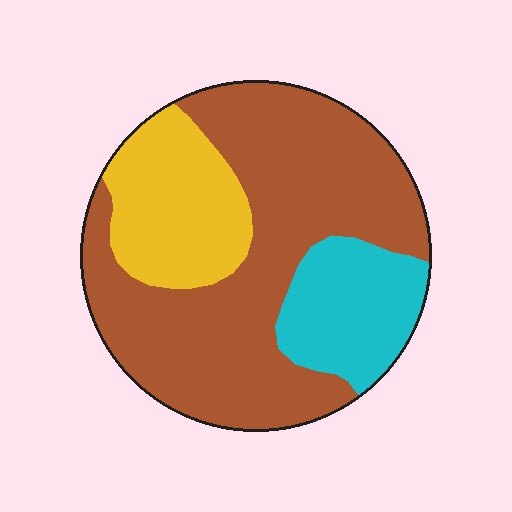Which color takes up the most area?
Brown, at roughly 60%.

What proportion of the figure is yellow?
Yellow takes up about one fifth (1/5) of the figure.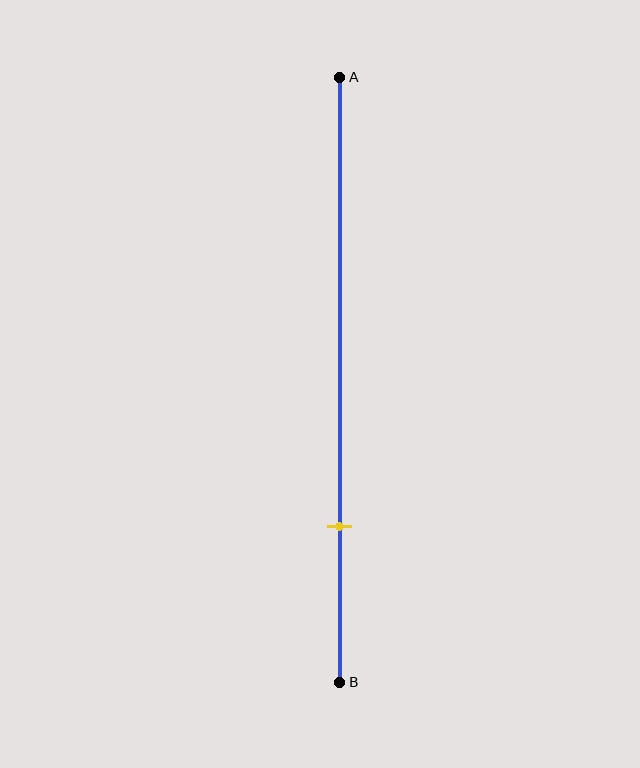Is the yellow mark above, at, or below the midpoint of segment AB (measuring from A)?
The yellow mark is below the midpoint of segment AB.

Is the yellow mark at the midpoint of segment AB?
No, the mark is at about 75% from A, not at the 50% midpoint.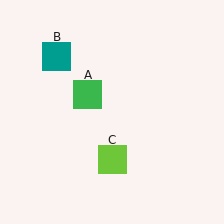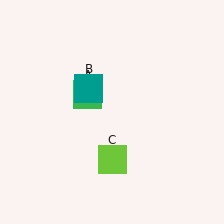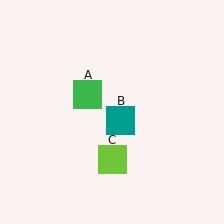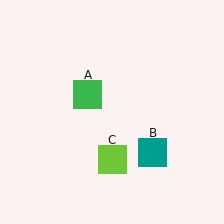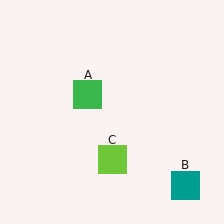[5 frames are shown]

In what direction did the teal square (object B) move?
The teal square (object B) moved down and to the right.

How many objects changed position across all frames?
1 object changed position: teal square (object B).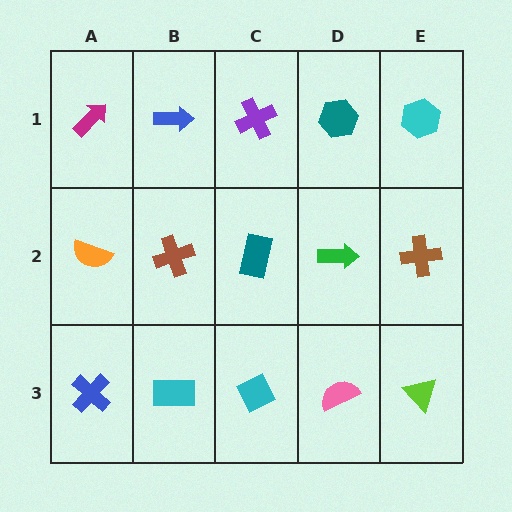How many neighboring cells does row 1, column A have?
2.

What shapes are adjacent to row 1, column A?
An orange semicircle (row 2, column A), a blue arrow (row 1, column B).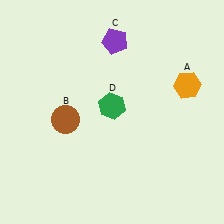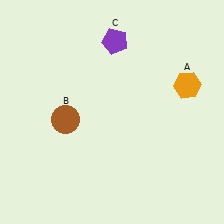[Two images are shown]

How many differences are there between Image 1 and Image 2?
There is 1 difference between the two images.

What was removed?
The green hexagon (D) was removed in Image 2.